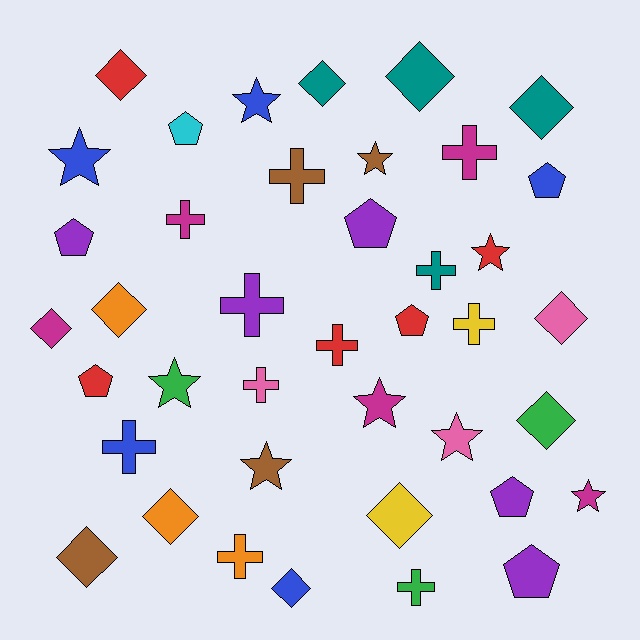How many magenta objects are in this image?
There are 5 magenta objects.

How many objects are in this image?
There are 40 objects.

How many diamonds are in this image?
There are 12 diamonds.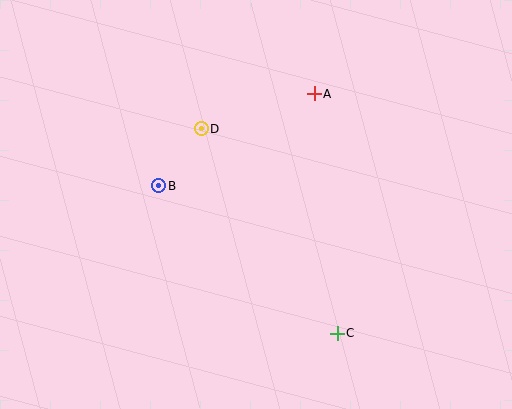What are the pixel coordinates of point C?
Point C is at (337, 333).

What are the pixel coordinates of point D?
Point D is at (201, 129).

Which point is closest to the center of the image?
Point D at (201, 129) is closest to the center.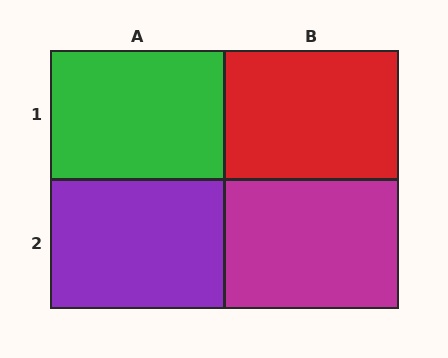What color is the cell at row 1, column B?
Red.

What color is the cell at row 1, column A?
Green.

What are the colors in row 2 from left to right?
Purple, magenta.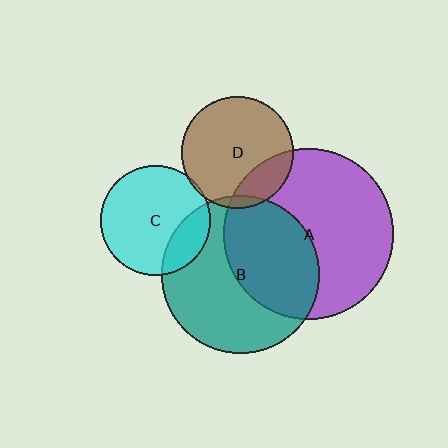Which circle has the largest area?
Circle A (purple).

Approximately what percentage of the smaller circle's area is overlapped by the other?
Approximately 5%.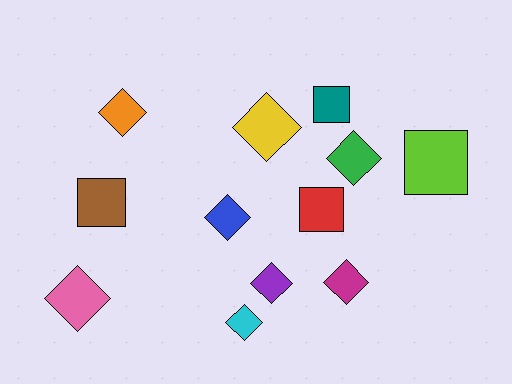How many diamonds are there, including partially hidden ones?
There are 8 diamonds.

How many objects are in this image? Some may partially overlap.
There are 12 objects.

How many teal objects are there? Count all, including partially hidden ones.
There is 1 teal object.